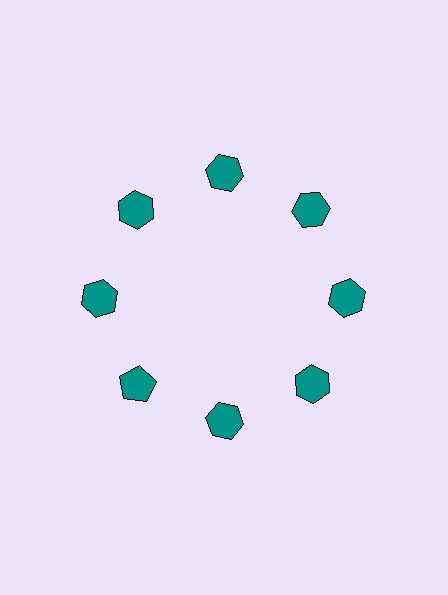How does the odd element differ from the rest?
It has a different shape: pentagon instead of hexagon.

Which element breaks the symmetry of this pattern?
The teal pentagon at roughly the 8 o'clock position breaks the symmetry. All other shapes are teal hexagons.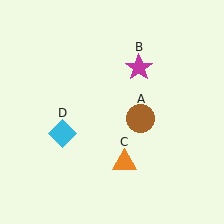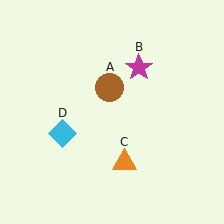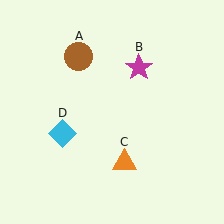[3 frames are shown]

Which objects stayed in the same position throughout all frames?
Magenta star (object B) and orange triangle (object C) and cyan diamond (object D) remained stationary.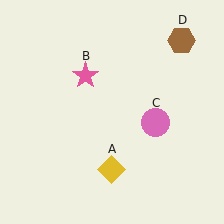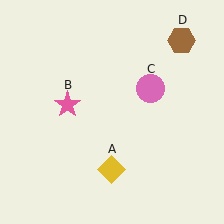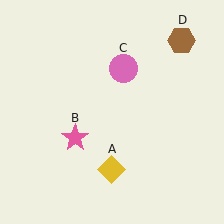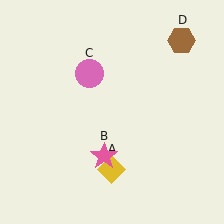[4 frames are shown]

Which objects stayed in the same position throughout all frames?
Yellow diamond (object A) and brown hexagon (object D) remained stationary.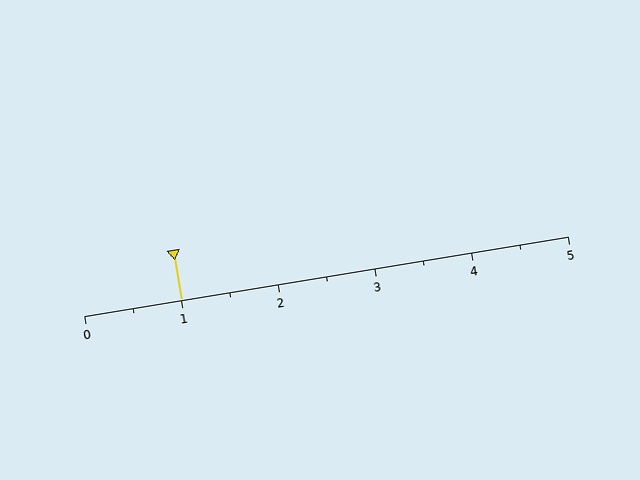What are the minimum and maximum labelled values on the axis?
The axis runs from 0 to 5.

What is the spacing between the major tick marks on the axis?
The major ticks are spaced 1 apart.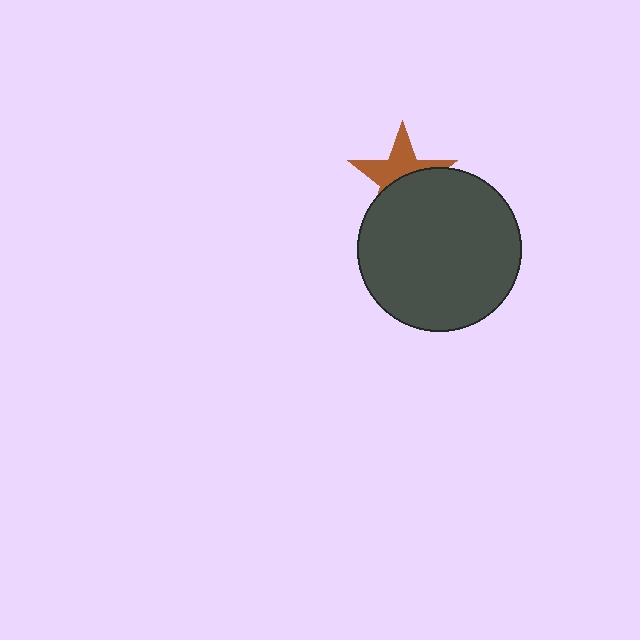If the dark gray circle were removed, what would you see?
You would see the complete brown star.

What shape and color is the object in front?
The object in front is a dark gray circle.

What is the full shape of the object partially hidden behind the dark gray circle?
The partially hidden object is a brown star.